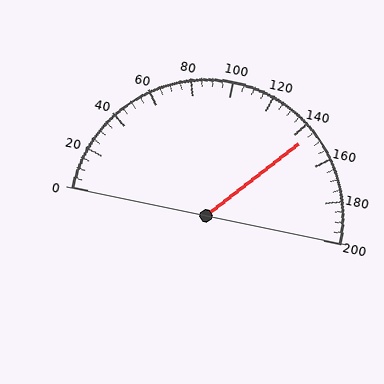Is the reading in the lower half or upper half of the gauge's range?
The reading is in the upper half of the range (0 to 200).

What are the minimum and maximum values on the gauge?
The gauge ranges from 0 to 200.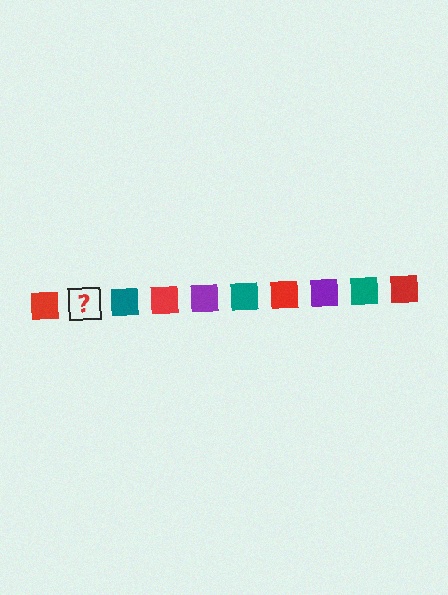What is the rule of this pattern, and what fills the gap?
The rule is that the pattern cycles through red, purple, teal squares. The gap should be filled with a purple square.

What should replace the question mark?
The question mark should be replaced with a purple square.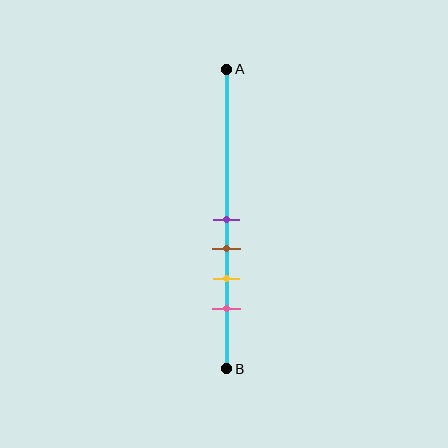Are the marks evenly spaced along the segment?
Yes, the marks are approximately evenly spaced.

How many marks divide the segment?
There are 4 marks dividing the segment.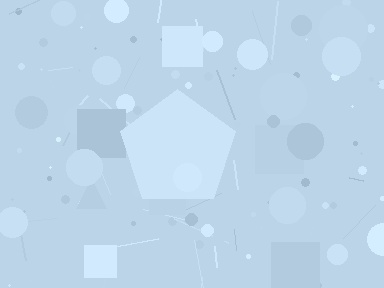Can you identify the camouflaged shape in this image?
The camouflaged shape is a pentagon.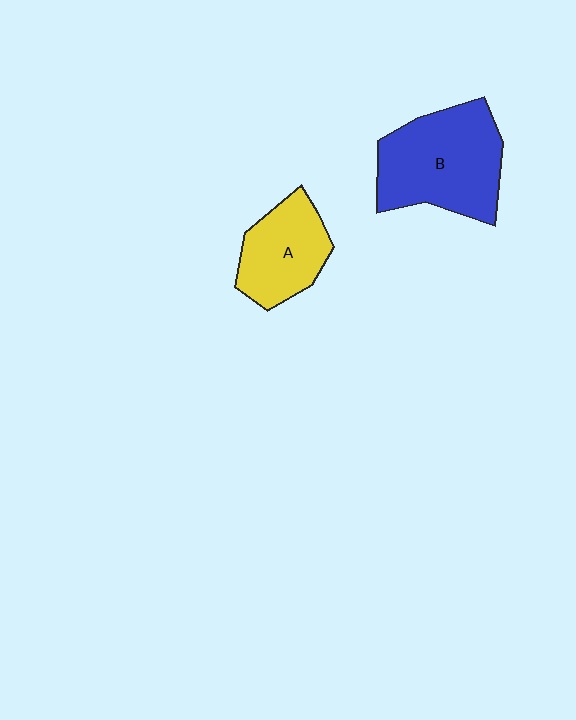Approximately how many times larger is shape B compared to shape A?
Approximately 1.6 times.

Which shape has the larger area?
Shape B (blue).